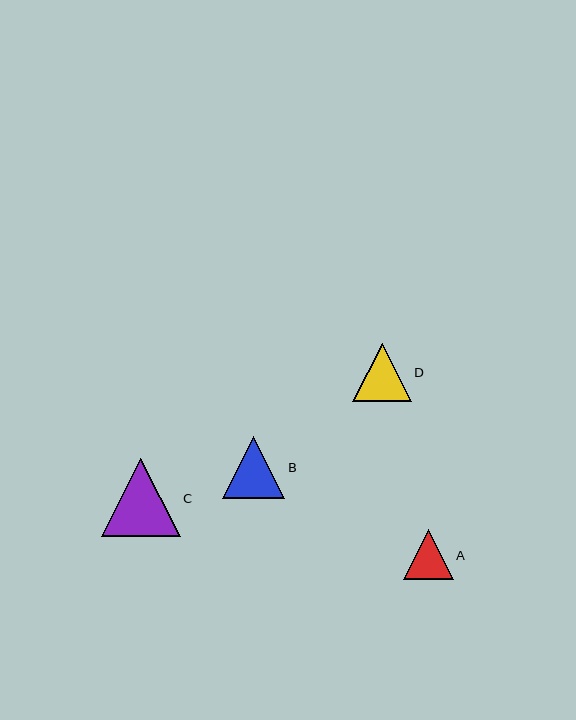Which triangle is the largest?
Triangle C is the largest with a size of approximately 79 pixels.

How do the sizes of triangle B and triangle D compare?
Triangle B and triangle D are approximately the same size.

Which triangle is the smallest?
Triangle A is the smallest with a size of approximately 50 pixels.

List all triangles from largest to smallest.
From largest to smallest: C, B, D, A.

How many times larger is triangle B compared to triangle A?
Triangle B is approximately 1.2 times the size of triangle A.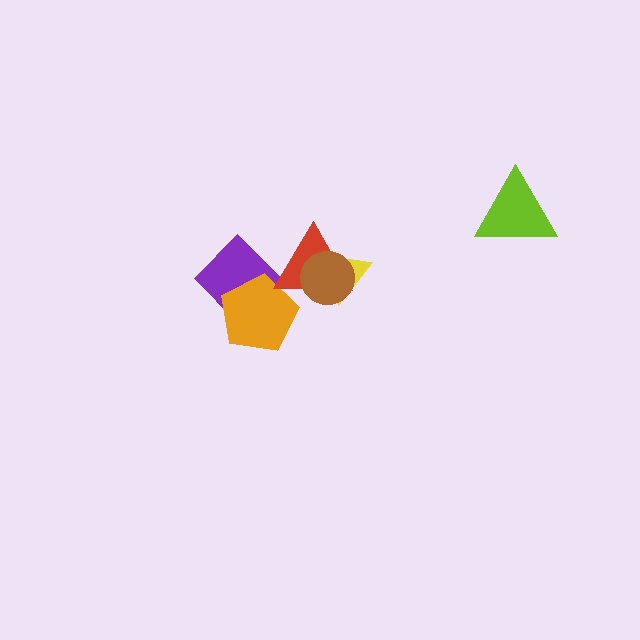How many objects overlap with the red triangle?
4 objects overlap with the red triangle.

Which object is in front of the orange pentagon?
The red triangle is in front of the orange pentagon.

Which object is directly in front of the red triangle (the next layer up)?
The yellow triangle is directly in front of the red triangle.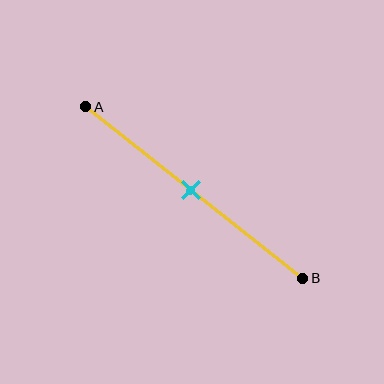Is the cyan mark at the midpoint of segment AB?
Yes, the mark is approximately at the midpoint.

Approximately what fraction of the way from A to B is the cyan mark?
The cyan mark is approximately 50% of the way from A to B.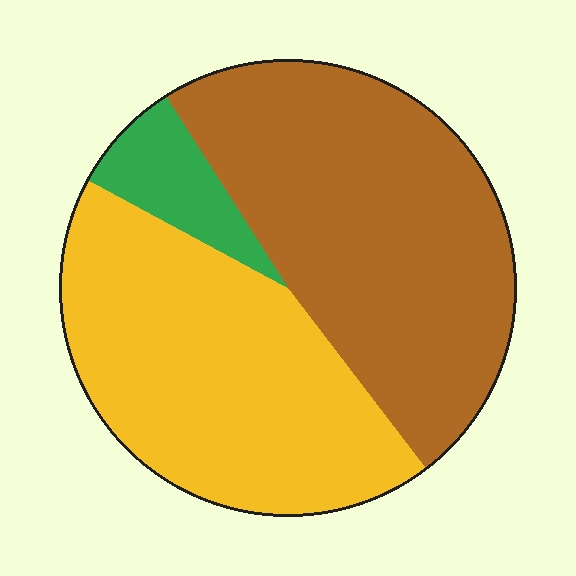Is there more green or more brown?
Brown.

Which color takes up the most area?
Brown, at roughly 50%.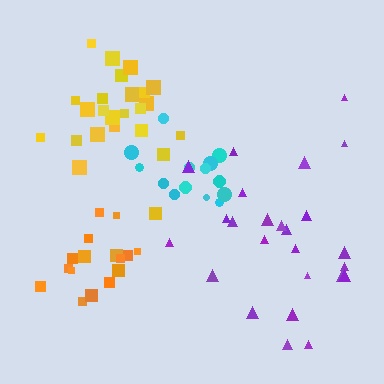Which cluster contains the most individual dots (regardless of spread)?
Purple (25).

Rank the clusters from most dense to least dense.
orange, cyan, yellow, purple.